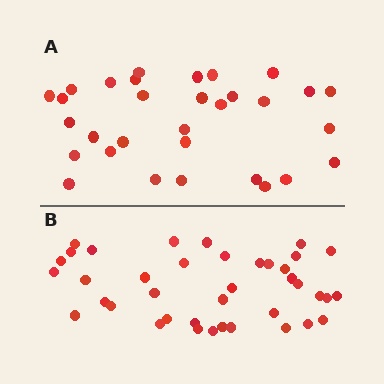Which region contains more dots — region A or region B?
Region B (the bottom region) has more dots.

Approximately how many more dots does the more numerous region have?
Region B has roughly 8 or so more dots than region A.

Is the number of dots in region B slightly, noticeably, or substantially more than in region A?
Region B has noticeably more, but not dramatically so. The ratio is roughly 1.3 to 1.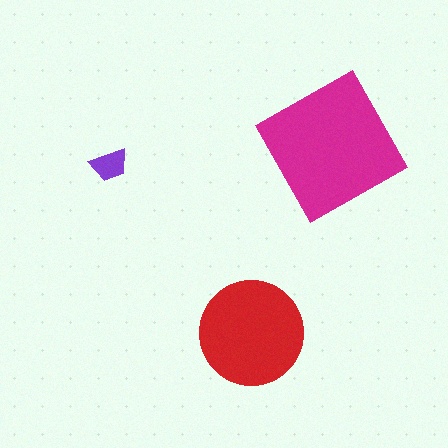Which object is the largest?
The magenta square.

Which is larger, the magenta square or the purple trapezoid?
The magenta square.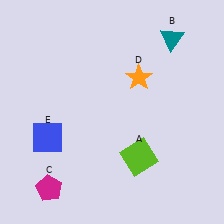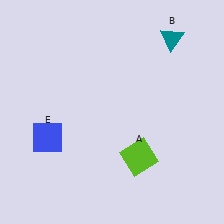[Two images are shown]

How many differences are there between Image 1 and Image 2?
There are 2 differences between the two images.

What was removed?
The magenta pentagon (C), the orange star (D) were removed in Image 2.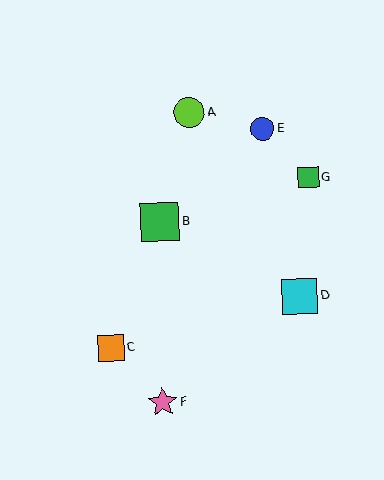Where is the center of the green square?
The center of the green square is at (160, 222).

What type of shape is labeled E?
Shape E is a blue circle.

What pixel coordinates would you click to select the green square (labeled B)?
Click at (160, 222) to select the green square B.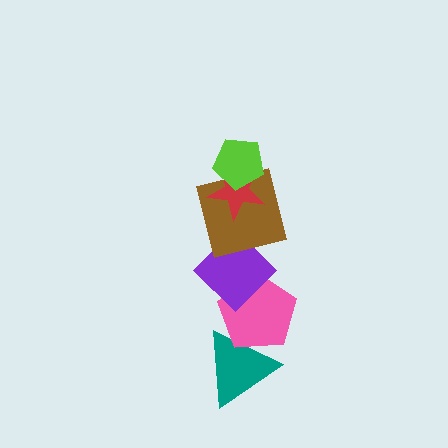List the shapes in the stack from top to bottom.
From top to bottom: the lime pentagon, the red star, the brown square, the purple diamond, the pink pentagon, the teal triangle.